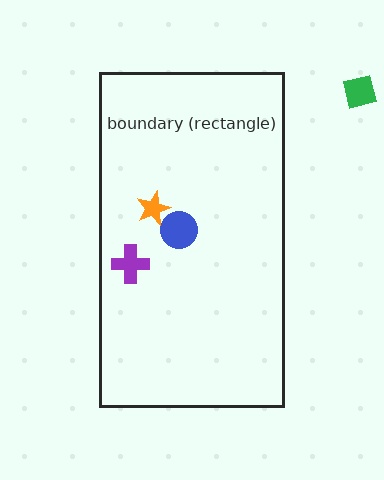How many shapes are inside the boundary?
3 inside, 1 outside.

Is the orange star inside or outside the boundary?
Inside.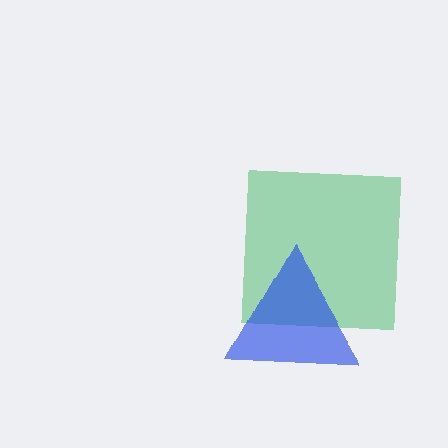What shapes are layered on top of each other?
The layered shapes are: a green square, a blue triangle.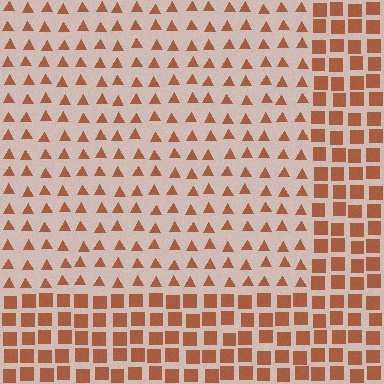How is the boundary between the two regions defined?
The boundary is defined by a change in element shape: triangles inside vs. squares outside. All elements share the same color and spacing.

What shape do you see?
I see a rectangle.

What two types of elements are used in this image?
The image uses triangles inside the rectangle region and squares outside it.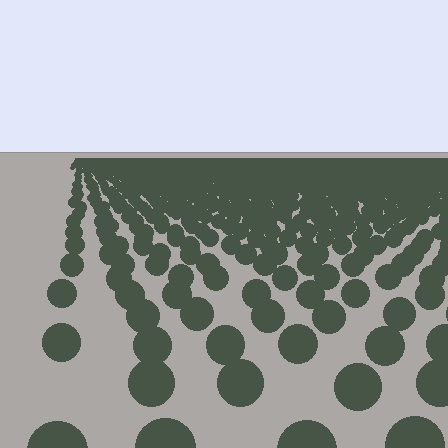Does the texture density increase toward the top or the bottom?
Density increases toward the top.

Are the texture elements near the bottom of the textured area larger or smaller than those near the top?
Larger. Near the bottom, elements are closer to the viewer and appear at a bigger on-screen size.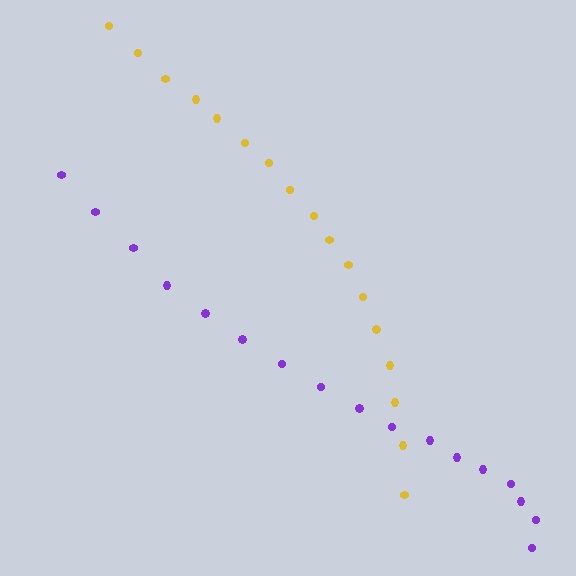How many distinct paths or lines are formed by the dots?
There are 2 distinct paths.